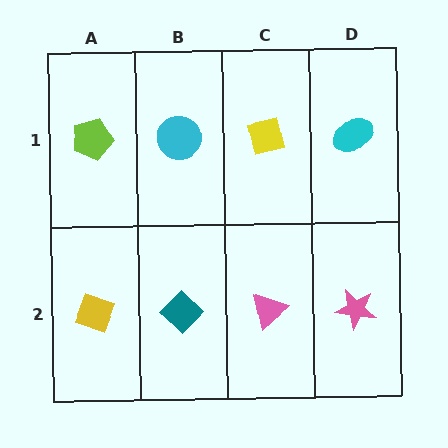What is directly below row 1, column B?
A teal diamond.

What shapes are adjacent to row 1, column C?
A pink triangle (row 2, column C), a cyan circle (row 1, column B), a cyan ellipse (row 1, column D).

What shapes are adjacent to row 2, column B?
A cyan circle (row 1, column B), a yellow diamond (row 2, column A), a pink triangle (row 2, column C).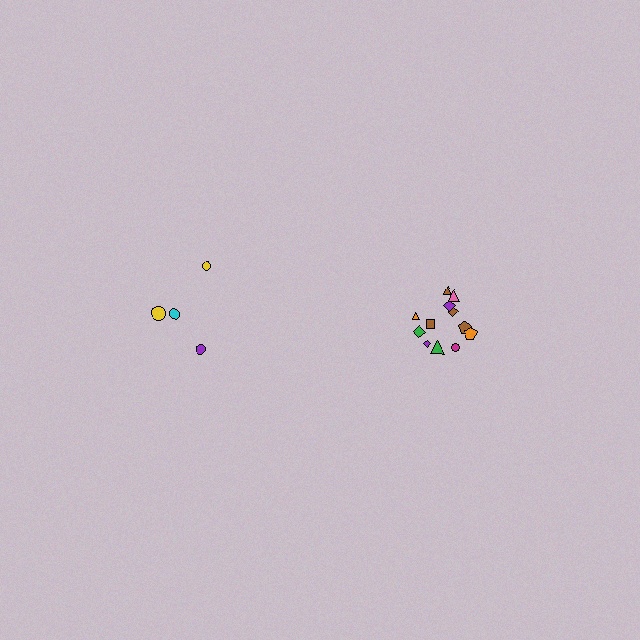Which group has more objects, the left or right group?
The right group.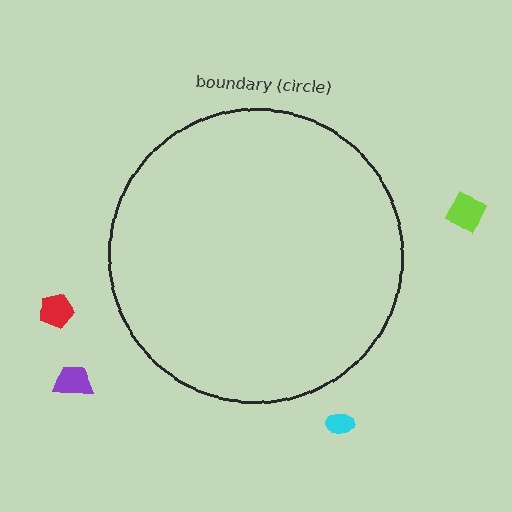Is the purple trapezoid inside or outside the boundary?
Outside.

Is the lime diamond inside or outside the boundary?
Outside.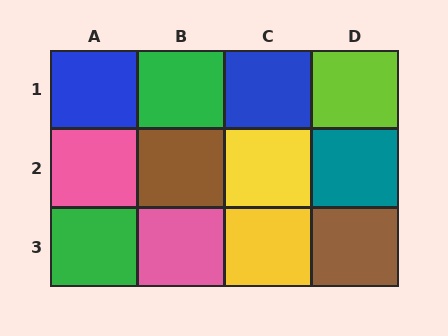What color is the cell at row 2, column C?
Yellow.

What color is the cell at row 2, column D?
Teal.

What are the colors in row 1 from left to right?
Blue, green, blue, lime.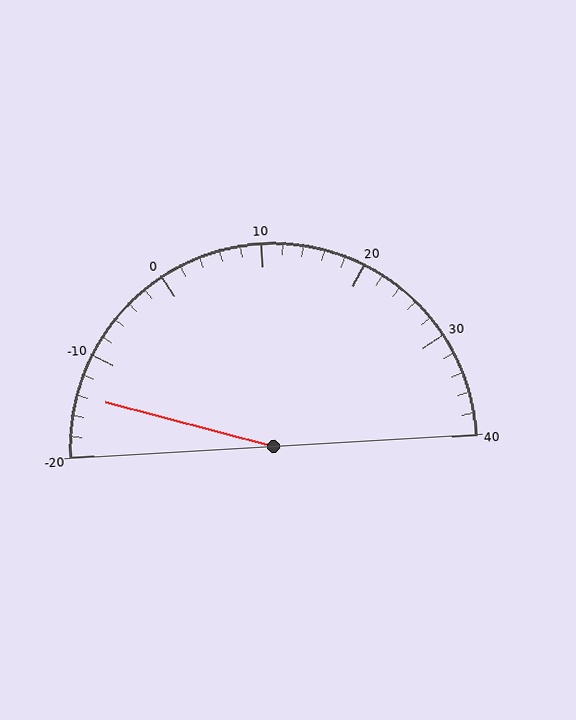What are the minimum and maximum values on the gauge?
The gauge ranges from -20 to 40.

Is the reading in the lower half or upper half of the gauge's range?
The reading is in the lower half of the range (-20 to 40).